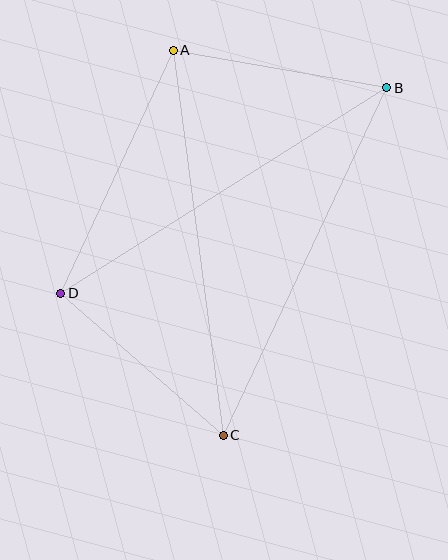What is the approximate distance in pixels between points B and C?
The distance between B and C is approximately 384 pixels.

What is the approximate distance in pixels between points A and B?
The distance between A and B is approximately 217 pixels.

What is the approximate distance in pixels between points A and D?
The distance between A and D is approximately 268 pixels.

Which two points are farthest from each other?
Points A and C are farthest from each other.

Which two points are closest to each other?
Points C and D are closest to each other.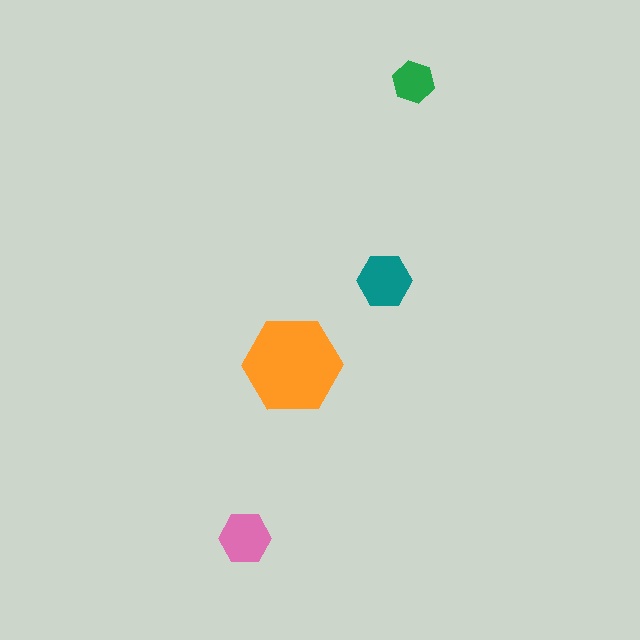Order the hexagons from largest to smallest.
the orange one, the teal one, the pink one, the green one.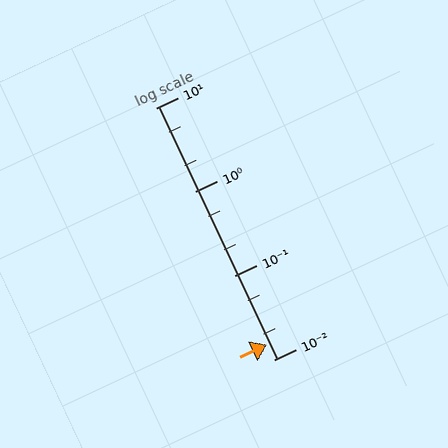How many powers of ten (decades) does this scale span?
The scale spans 3 decades, from 0.01 to 10.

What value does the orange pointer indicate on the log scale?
The pointer indicates approximately 0.015.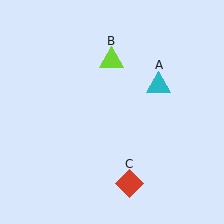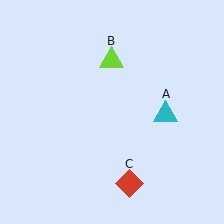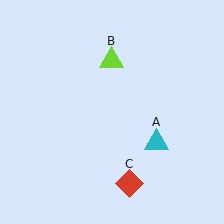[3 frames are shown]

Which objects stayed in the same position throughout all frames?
Lime triangle (object B) and red diamond (object C) remained stationary.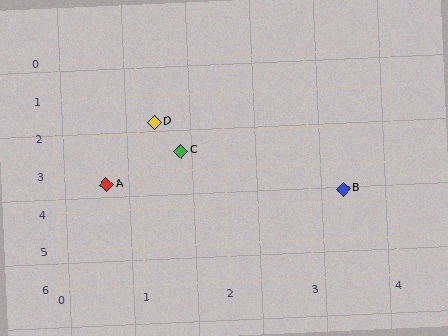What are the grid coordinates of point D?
Point D is at approximately (1.2, 1.7).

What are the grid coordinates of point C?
Point C is at approximately (1.5, 2.5).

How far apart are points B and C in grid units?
Points B and C are about 2.2 grid units apart.